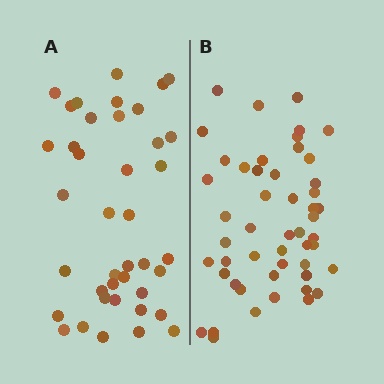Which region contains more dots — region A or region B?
Region B (the right region) has more dots.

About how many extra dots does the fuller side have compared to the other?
Region B has roughly 10 or so more dots than region A.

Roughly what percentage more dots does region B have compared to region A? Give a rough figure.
About 25% more.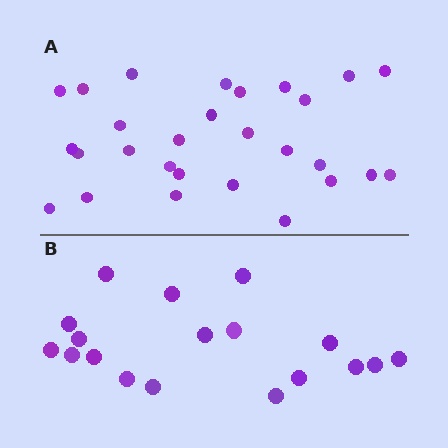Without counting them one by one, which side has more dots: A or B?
Region A (the top region) has more dots.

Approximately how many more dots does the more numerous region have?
Region A has roughly 10 or so more dots than region B.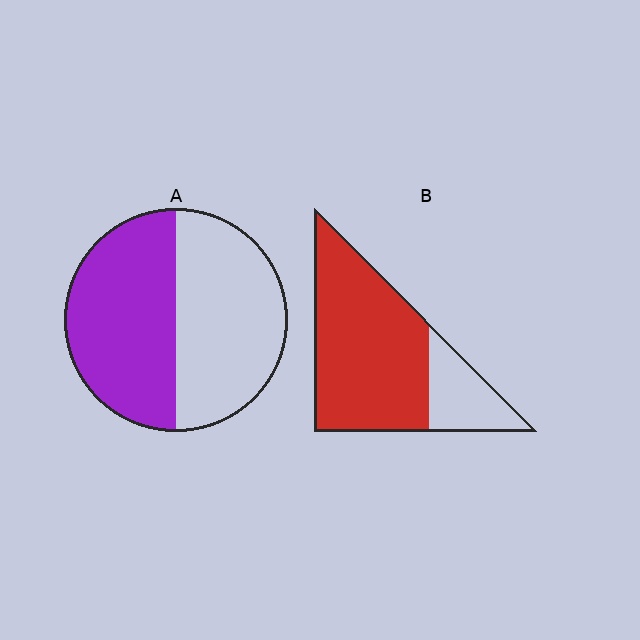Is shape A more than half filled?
Roughly half.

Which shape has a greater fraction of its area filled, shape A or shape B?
Shape B.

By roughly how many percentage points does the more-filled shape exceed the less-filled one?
By roughly 25 percentage points (B over A).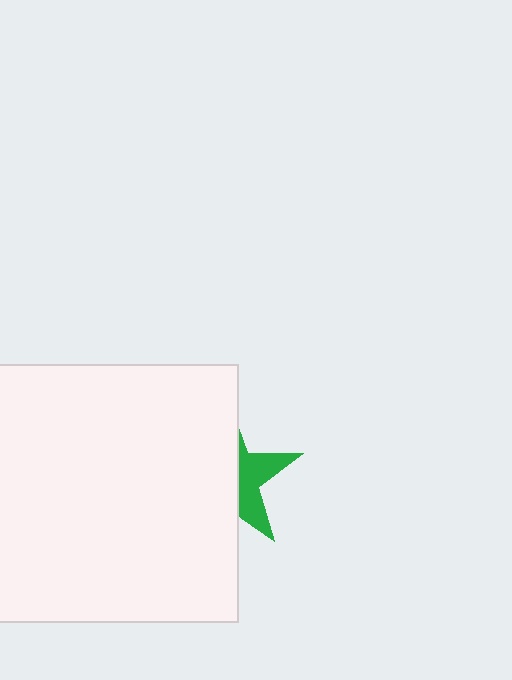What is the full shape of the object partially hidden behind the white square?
The partially hidden object is a green star.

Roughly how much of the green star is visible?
A small part of it is visible (roughly 36%).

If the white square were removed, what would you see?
You would see the complete green star.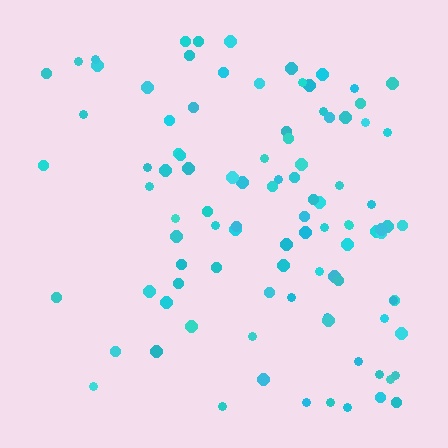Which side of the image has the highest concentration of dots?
The right.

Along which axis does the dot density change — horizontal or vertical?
Horizontal.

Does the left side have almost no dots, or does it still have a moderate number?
Still a moderate number, just noticeably fewer than the right.